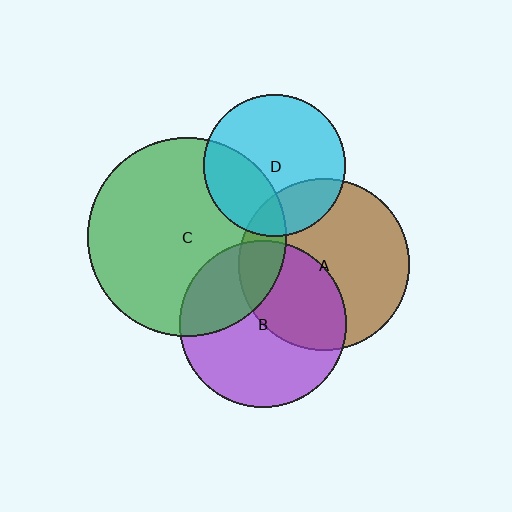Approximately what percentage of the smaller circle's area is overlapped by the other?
Approximately 20%.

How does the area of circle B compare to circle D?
Approximately 1.4 times.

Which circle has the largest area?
Circle C (green).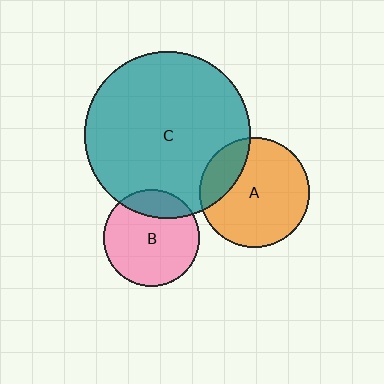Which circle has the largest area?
Circle C (teal).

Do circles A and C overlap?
Yes.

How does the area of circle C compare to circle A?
Approximately 2.2 times.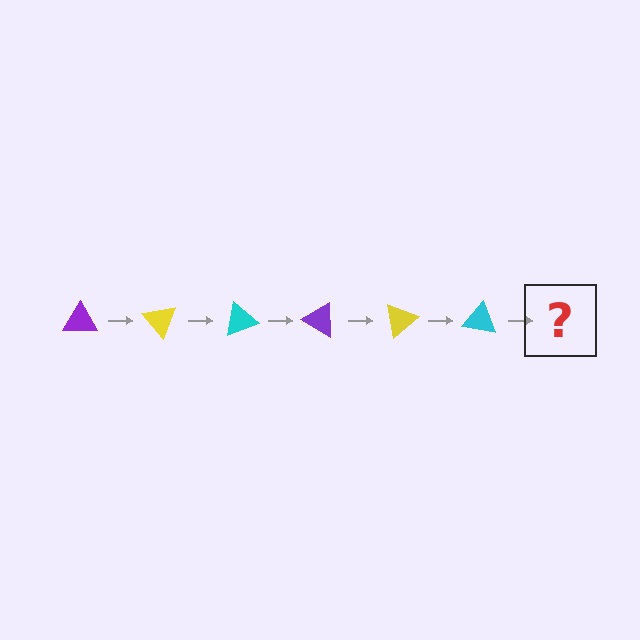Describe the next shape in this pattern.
It should be a purple triangle, rotated 300 degrees from the start.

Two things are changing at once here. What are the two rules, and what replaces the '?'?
The two rules are that it rotates 50 degrees each step and the color cycles through purple, yellow, and cyan. The '?' should be a purple triangle, rotated 300 degrees from the start.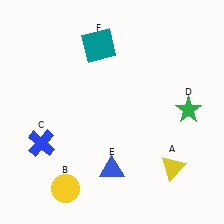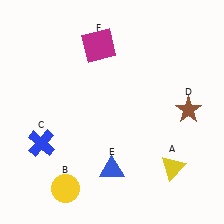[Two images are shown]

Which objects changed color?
D changed from green to brown. F changed from teal to magenta.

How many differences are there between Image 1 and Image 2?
There are 2 differences between the two images.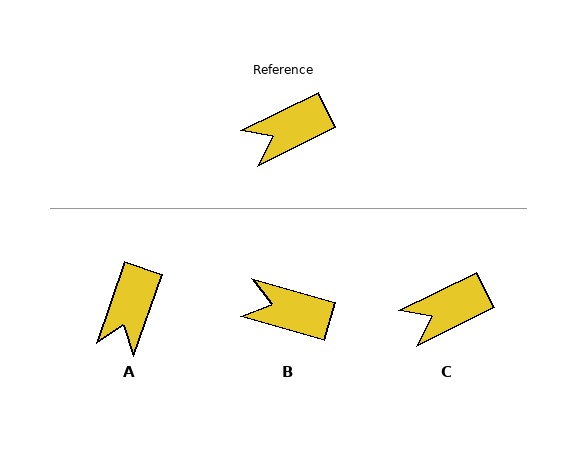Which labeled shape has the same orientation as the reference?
C.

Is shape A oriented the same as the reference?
No, it is off by about 45 degrees.